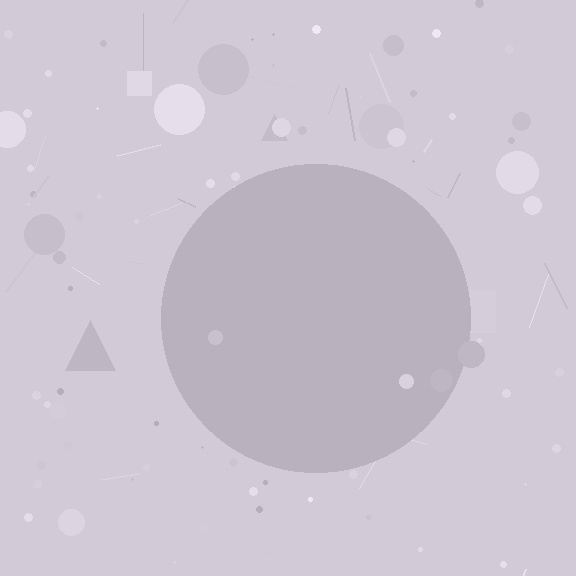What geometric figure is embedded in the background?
A circle is embedded in the background.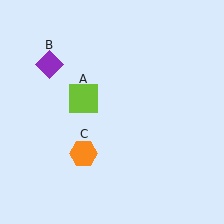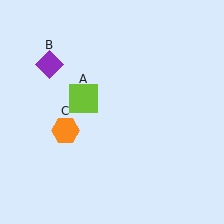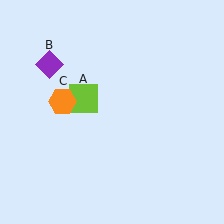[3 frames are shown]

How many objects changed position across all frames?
1 object changed position: orange hexagon (object C).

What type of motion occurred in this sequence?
The orange hexagon (object C) rotated clockwise around the center of the scene.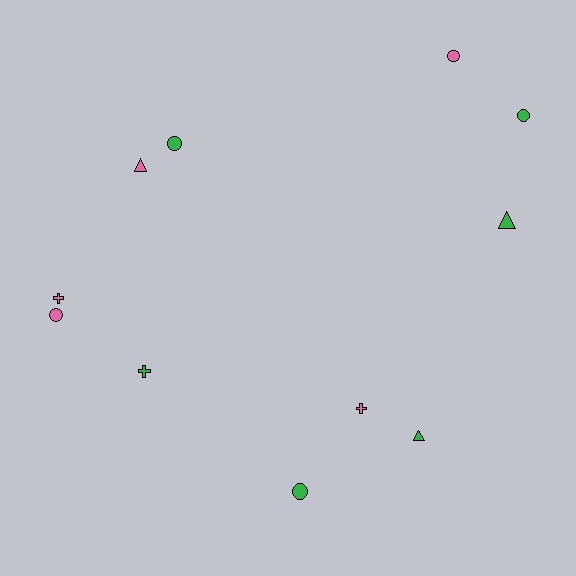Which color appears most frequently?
Green, with 6 objects.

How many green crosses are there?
There is 1 green cross.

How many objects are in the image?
There are 11 objects.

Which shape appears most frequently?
Circle, with 5 objects.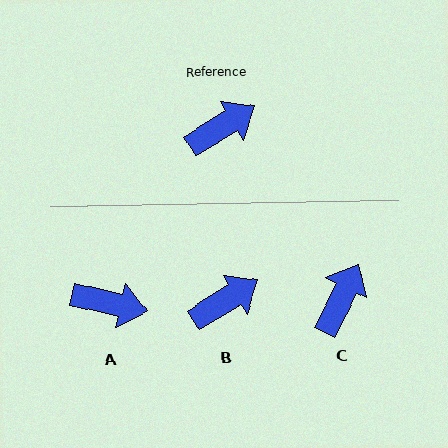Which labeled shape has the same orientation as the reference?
B.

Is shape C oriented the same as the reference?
No, it is off by about 32 degrees.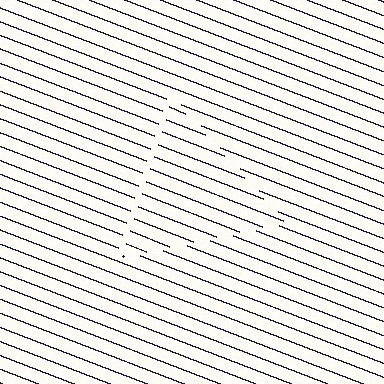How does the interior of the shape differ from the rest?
The interior of the shape contains the same grating, shifted by half a period — the contour is defined by the phase discontinuity where line-ends from the inner and outer gratings abut.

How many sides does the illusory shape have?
3 sides — the line-ends trace a triangle.